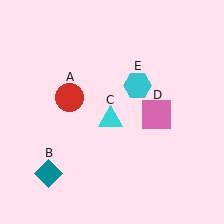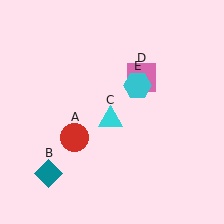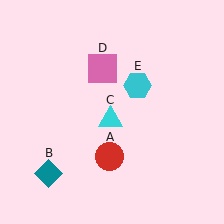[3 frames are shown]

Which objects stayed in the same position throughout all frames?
Teal diamond (object B) and cyan triangle (object C) and cyan hexagon (object E) remained stationary.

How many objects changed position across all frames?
2 objects changed position: red circle (object A), pink square (object D).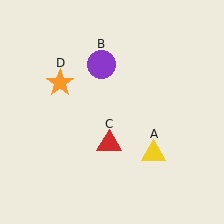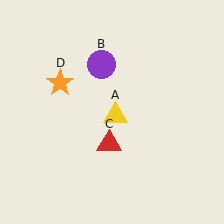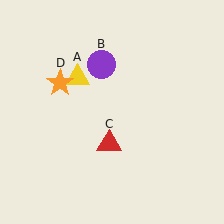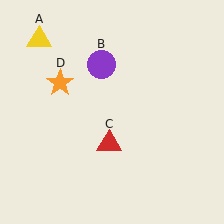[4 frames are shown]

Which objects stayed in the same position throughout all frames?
Purple circle (object B) and red triangle (object C) and orange star (object D) remained stationary.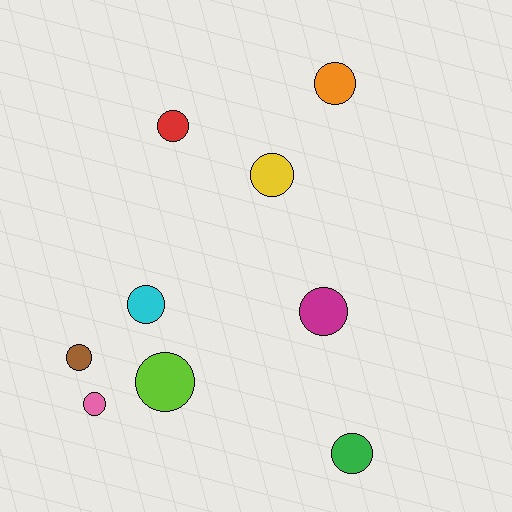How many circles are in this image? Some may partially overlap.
There are 9 circles.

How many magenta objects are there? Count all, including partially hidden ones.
There is 1 magenta object.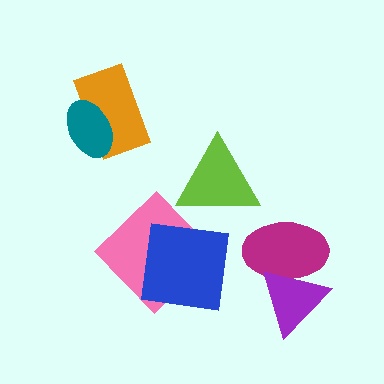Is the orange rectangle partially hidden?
Yes, it is partially covered by another shape.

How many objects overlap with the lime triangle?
0 objects overlap with the lime triangle.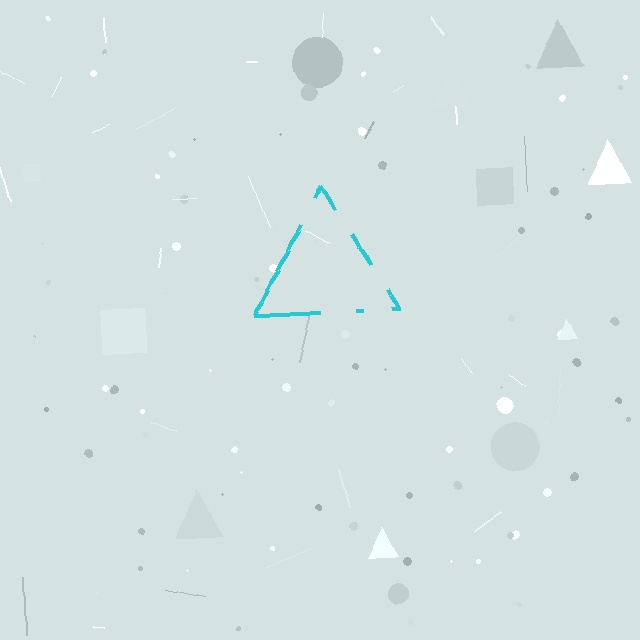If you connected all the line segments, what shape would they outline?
They would outline a triangle.